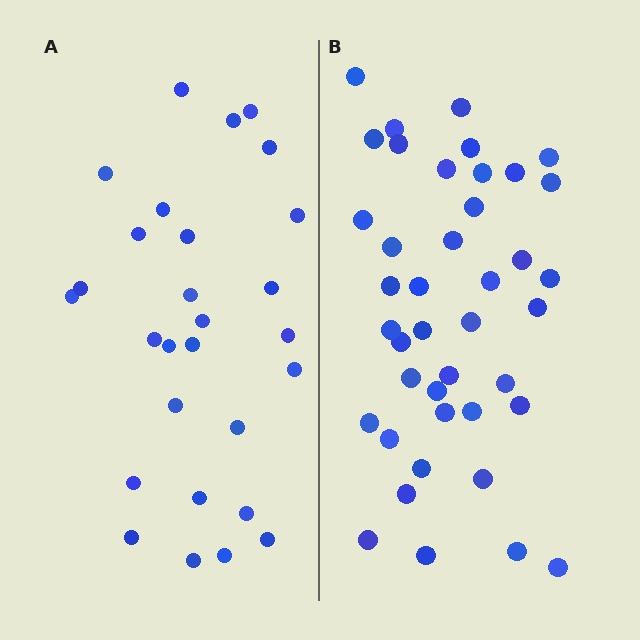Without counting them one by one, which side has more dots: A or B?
Region B (the right region) has more dots.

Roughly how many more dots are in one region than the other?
Region B has approximately 15 more dots than region A.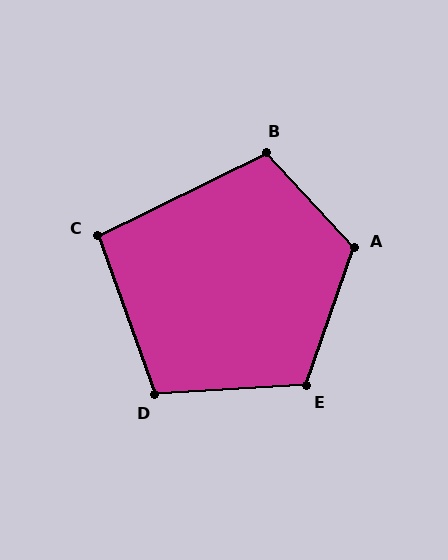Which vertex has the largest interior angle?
A, at approximately 118 degrees.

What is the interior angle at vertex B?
Approximately 107 degrees (obtuse).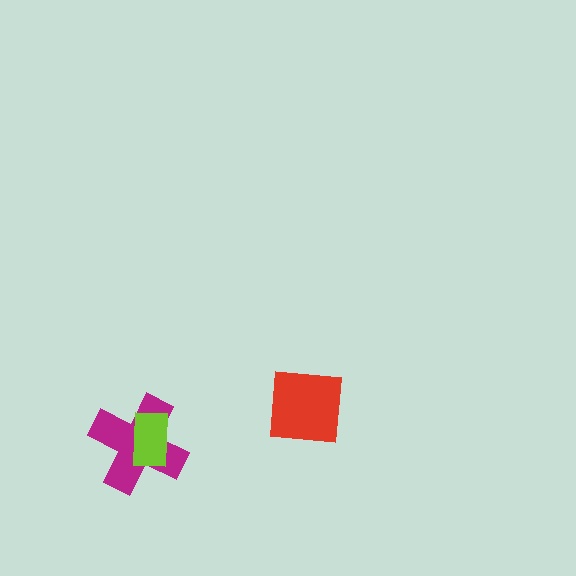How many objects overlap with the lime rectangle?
1 object overlaps with the lime rectangle.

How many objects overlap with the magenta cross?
1 object overlaps with the magenta cross.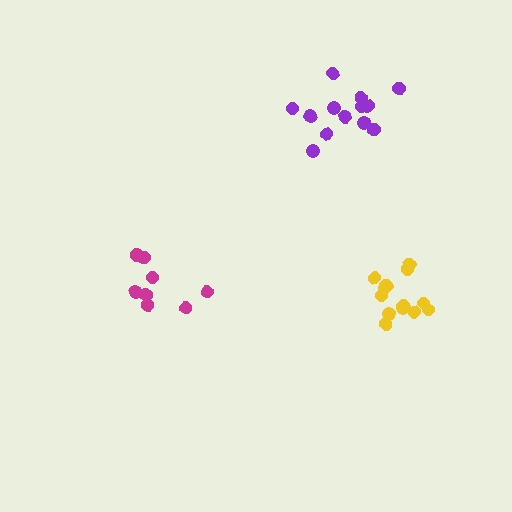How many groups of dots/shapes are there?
There are 3 groups.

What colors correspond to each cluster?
The clusters are colored: magenta, yellow, purple.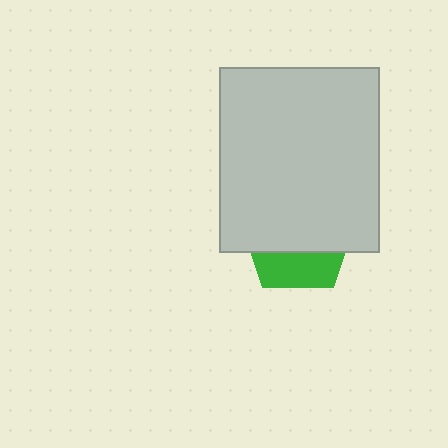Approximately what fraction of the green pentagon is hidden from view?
Roughly 68% of the green pentagon is hidden behind the light gray rectangle.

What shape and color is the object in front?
The object in front is a light gray rectangle.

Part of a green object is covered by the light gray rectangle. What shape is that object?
It is a pentagon.